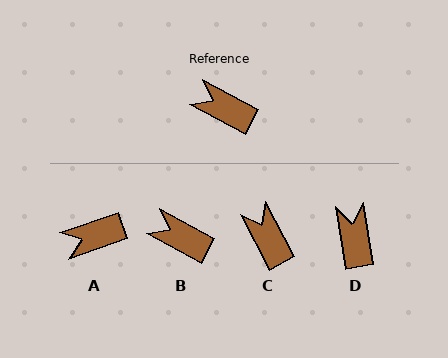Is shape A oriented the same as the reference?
No, it is off by about 47 degrees.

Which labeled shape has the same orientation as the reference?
B.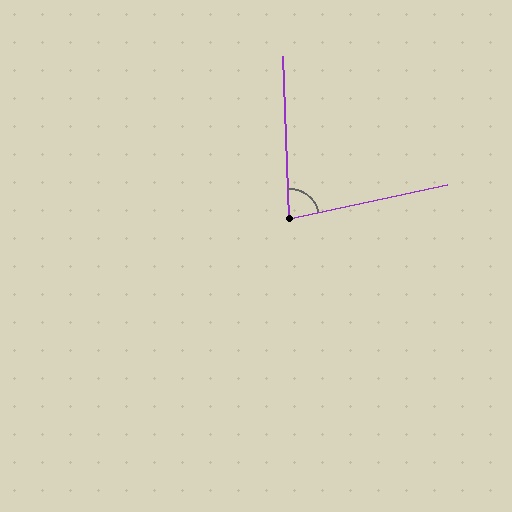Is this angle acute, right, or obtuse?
It is acute.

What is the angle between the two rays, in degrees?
Approximately 80 degrees.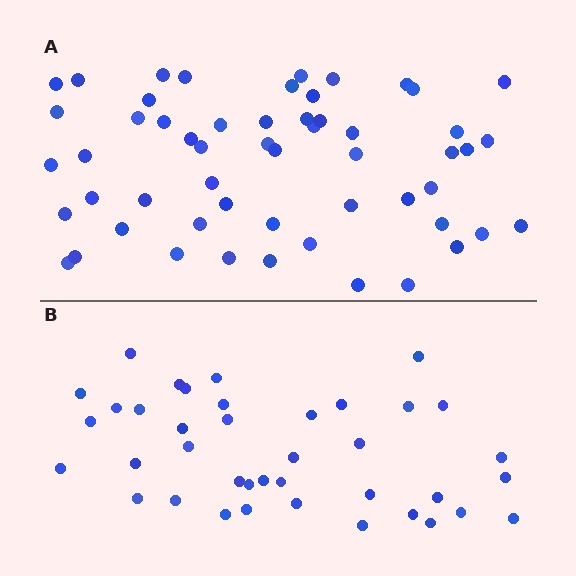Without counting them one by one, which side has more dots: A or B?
Region A (the top region) has more dots.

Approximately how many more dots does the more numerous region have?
Region A has approximately 15 more dots than region B.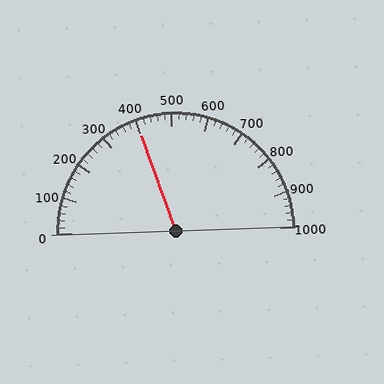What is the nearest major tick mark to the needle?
The nearest major tick mark is 400.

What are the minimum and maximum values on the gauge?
The gauge ranges from 0 to 1000.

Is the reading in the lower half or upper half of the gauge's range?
The reading is in the lower half of the range (0 to 1000).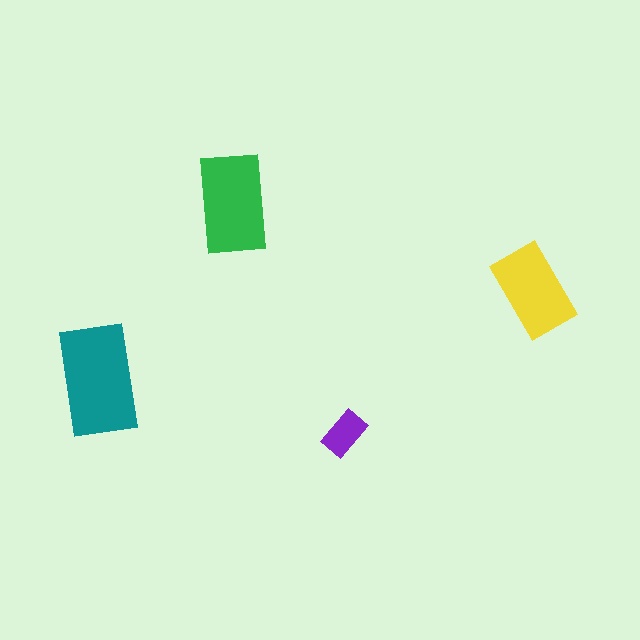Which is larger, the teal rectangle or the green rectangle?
The teal one.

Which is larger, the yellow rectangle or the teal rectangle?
The teal one.